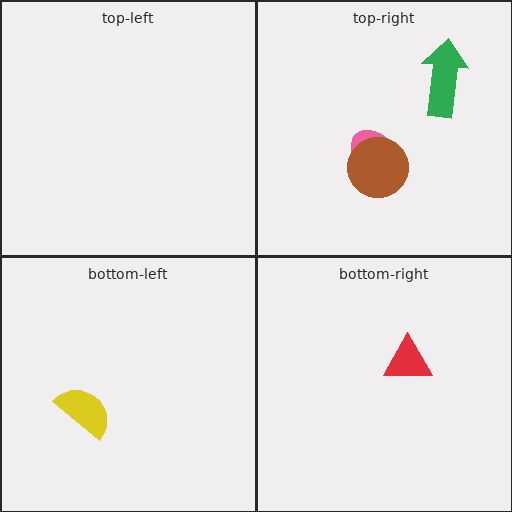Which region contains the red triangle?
The bottom-right region.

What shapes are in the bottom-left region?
The yellow semicircle.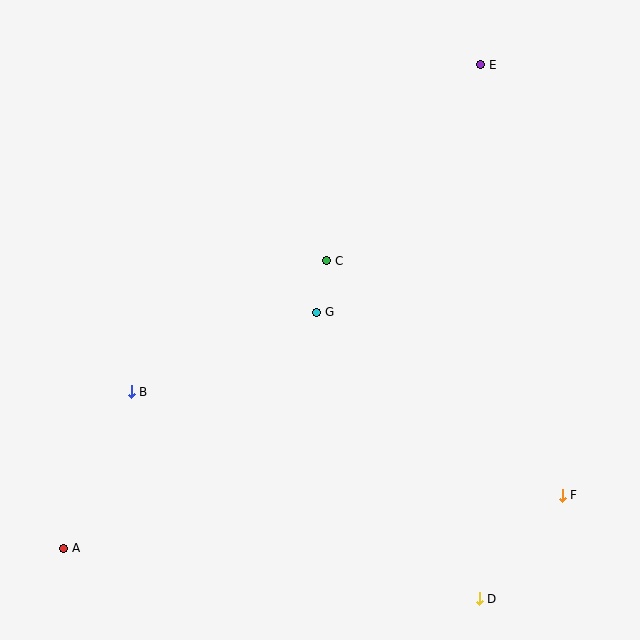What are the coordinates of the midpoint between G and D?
The midpoint between G and D is at (398, 456).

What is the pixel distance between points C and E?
The distance between C and E is 249 pixels.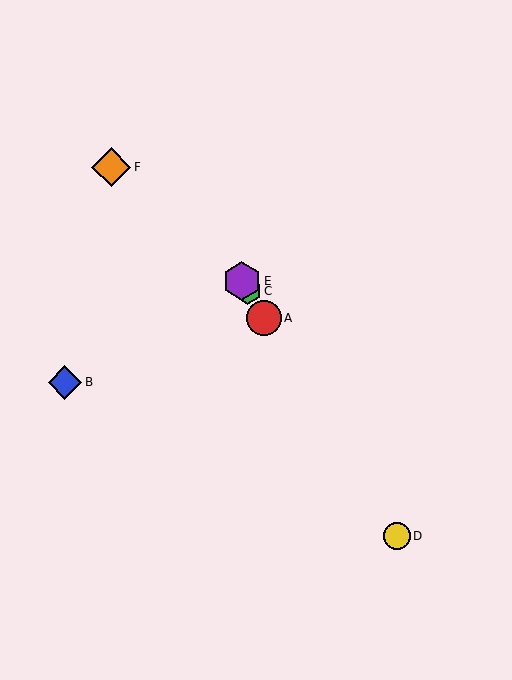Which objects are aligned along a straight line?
Objects A, C, D, E are aligned along a straight line.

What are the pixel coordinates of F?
Object F is at (111, 167).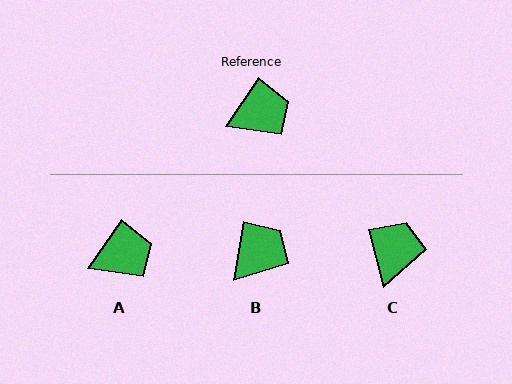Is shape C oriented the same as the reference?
No, it is off by about 49 degrees.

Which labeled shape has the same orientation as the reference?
A.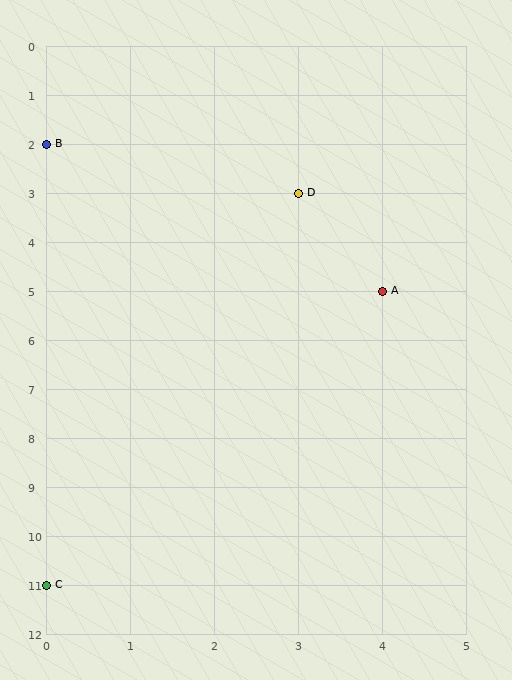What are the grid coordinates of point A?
Point A is at grid coordinates (4, 5).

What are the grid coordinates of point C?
Point C is at grid coordinates (0, 11).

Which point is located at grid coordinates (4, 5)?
Point A is at (4, 5).